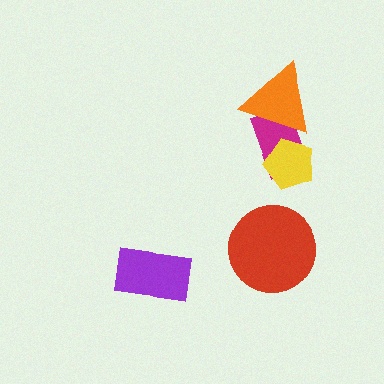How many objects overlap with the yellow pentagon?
1 object overlaps with the yellow pentagon.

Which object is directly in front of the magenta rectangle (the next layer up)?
The yellow pentagon is directly in front of the magenta rectangle.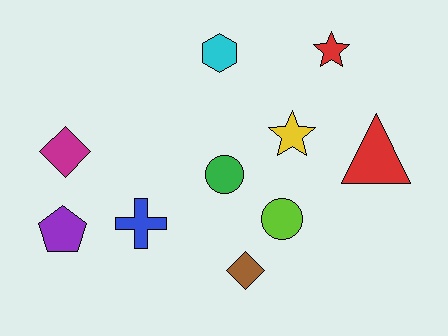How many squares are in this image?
There are no squares.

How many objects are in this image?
There are 10 objects.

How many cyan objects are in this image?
There is 1 cyan object.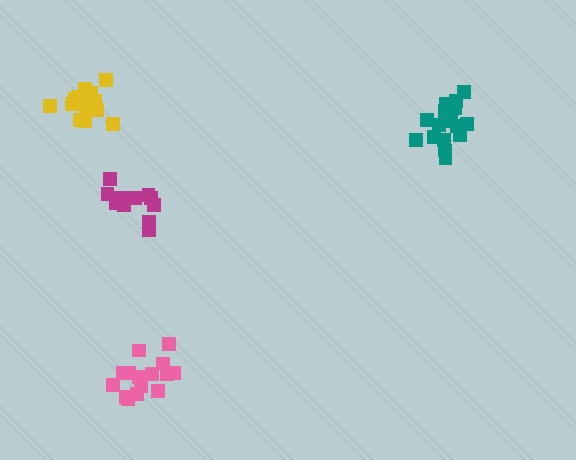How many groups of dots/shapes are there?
There are 4 groups.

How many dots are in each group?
Group 1: 15 dots, Group 2: 13 dots, Group 3: 17 dots, Group 4: 13 dots (58 total).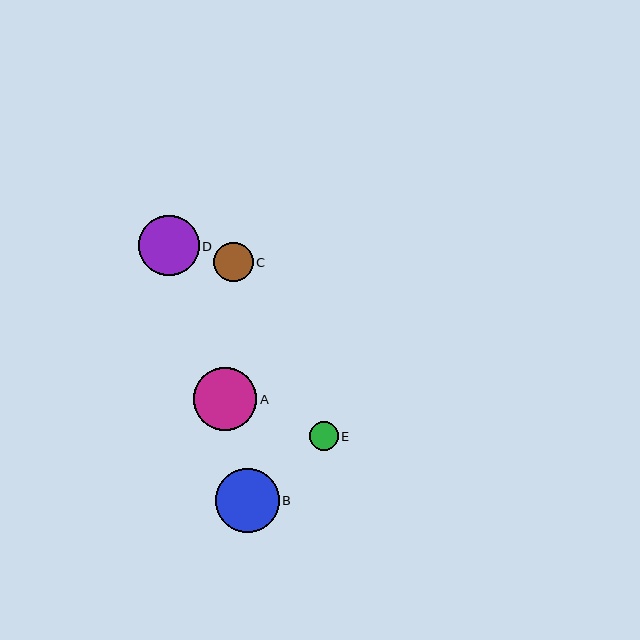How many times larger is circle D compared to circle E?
Circle D is approximately 2.1 times the size of circle E.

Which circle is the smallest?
Circle E is the smallest with a size of approximately 29 pixels.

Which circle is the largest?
Circle B is the largest with a size of approximately 64 pixels.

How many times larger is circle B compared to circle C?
Circle B is approximately 1.6 times the size of circle C.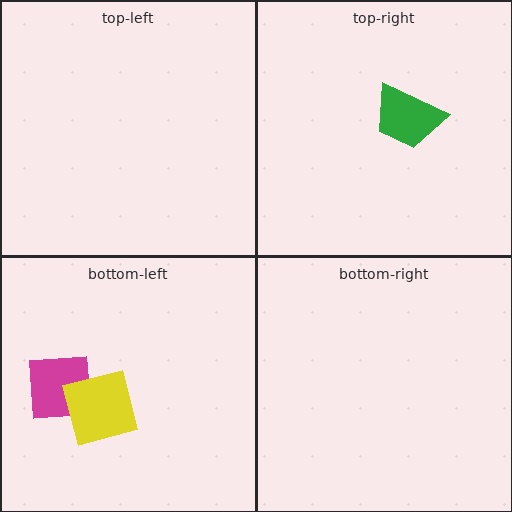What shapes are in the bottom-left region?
The magenta square, the yellow square.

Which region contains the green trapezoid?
The top-right region.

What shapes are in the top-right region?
The green trapezoid.